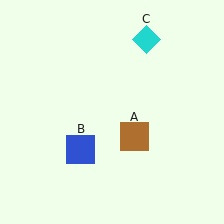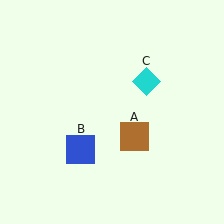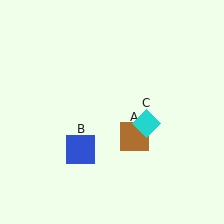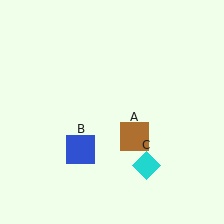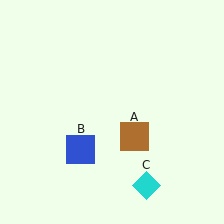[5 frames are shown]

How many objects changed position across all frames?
1 object changed position: cyan diamond (object C).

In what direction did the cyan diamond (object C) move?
The cyan diamond (object C) moved down.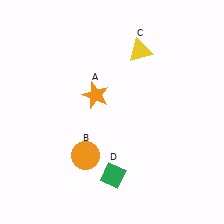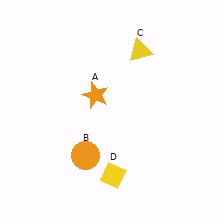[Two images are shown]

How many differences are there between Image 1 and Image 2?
There is 1 difference between the two images.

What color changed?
The diamond (D) changed from green in Image 1 to yellow in Image 2.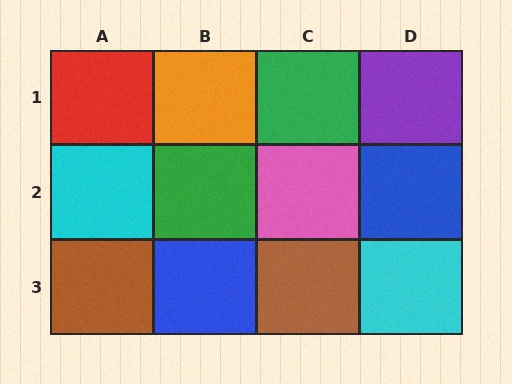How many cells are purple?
1 cell is purple.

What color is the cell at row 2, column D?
Blue.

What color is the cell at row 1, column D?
Purple.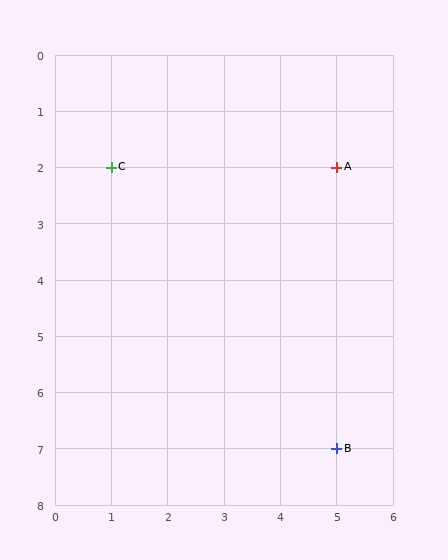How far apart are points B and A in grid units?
Points B and A are 5 rows apart.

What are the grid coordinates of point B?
Point B is at grid coordinates (5, 7).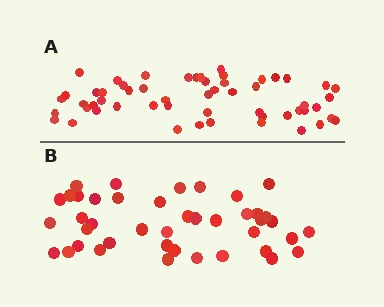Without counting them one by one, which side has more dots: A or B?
Region A (the top region) has more dots.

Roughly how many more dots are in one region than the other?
Region A has approximately 15 more dots than region B.